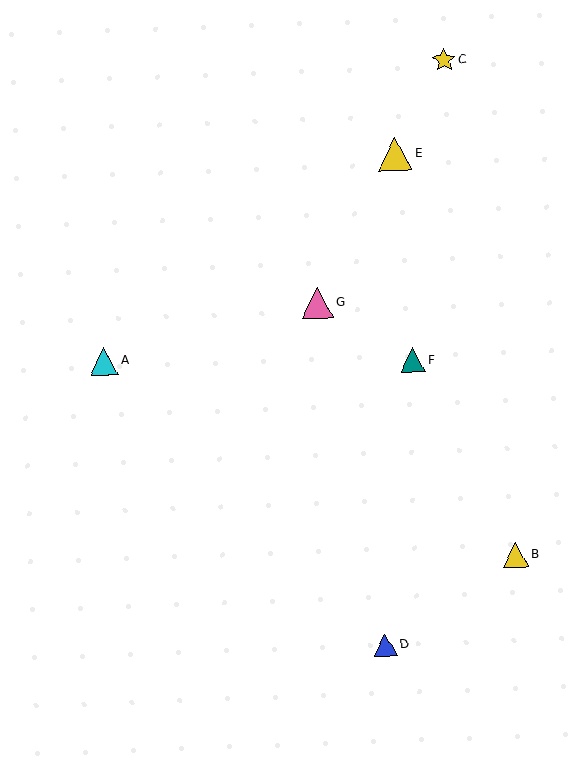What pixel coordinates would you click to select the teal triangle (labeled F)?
Click at (413, 360) to select the teal triangle F.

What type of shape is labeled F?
Shape F is a teal triangle.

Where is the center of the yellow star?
The center of the yellow star is at (444, 60).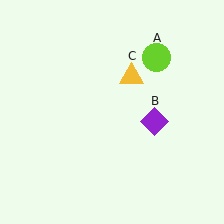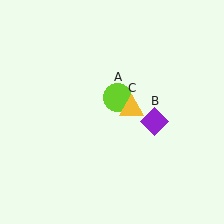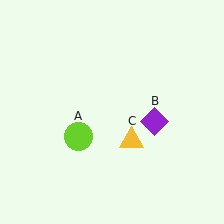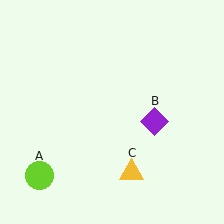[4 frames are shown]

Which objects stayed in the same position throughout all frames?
Purple diamond (object B) remained stationary.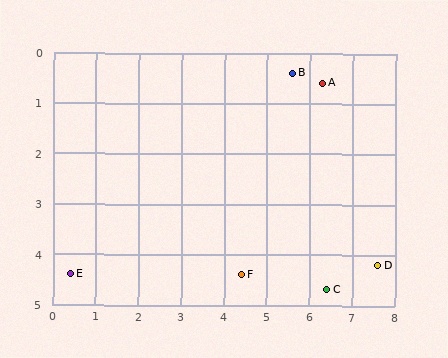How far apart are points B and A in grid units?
Points B and A are about 0.7 grid units apart.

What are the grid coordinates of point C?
Point C is at approximately (6.4, 4.7).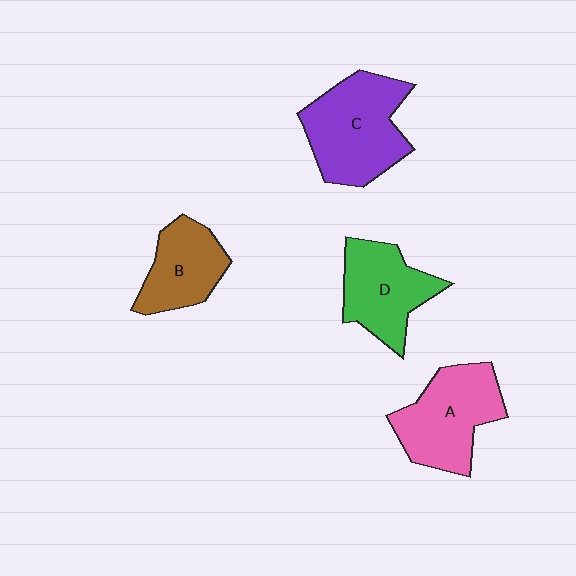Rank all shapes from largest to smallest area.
From largest to smallest: C (purple), A (pink), D (green), B (brown).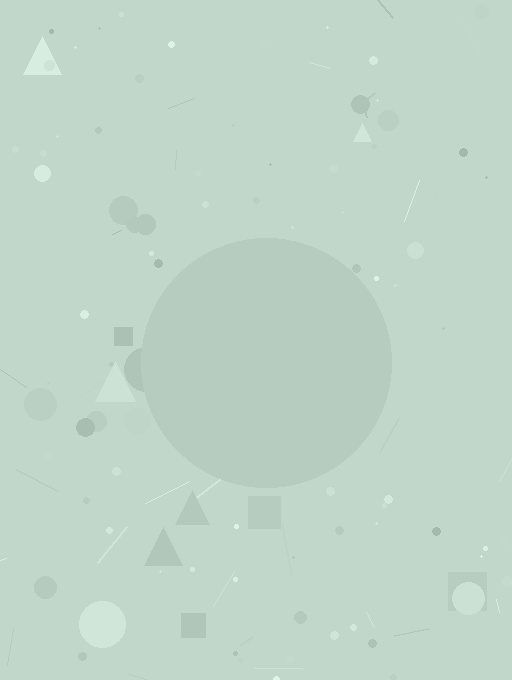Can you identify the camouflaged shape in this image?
The camouflaged shape is a circle.